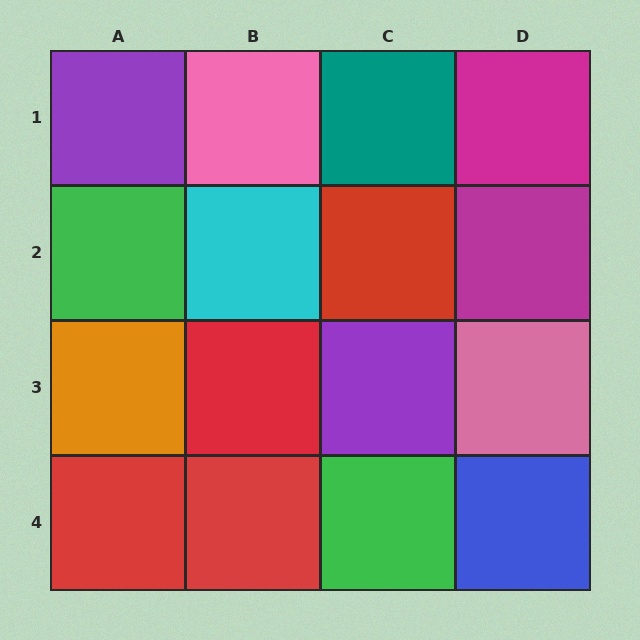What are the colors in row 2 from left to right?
Green, cyan, red, magenta.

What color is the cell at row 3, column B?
Red.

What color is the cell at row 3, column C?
Purple.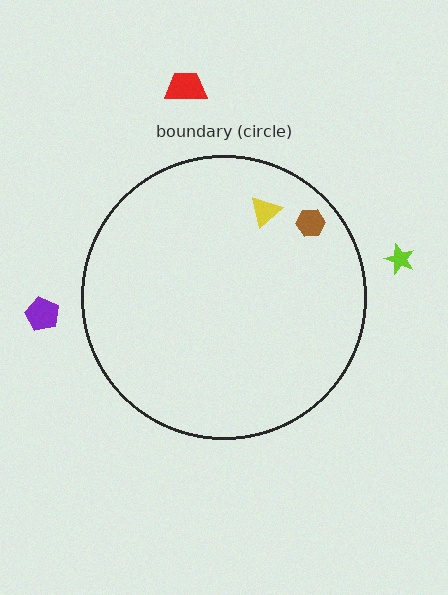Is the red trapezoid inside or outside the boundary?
Outside.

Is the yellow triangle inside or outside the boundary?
Inside.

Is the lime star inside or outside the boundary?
Outside.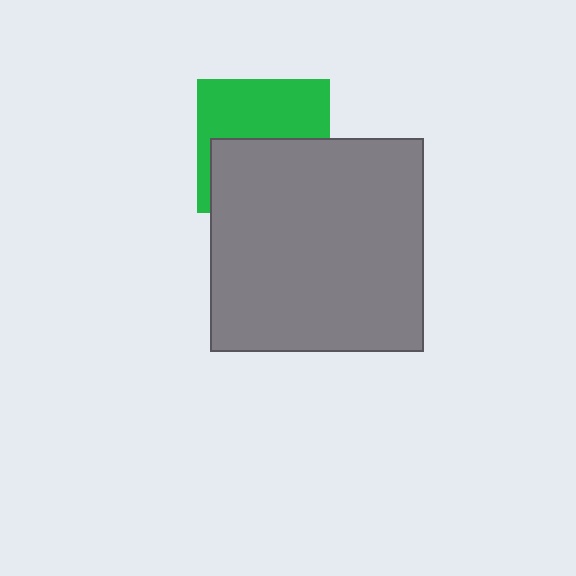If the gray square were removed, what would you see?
You would see the complete green square.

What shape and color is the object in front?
The object in front is a gray square.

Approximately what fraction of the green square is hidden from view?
Roughly 52% of the green square is hidden behind the gray square.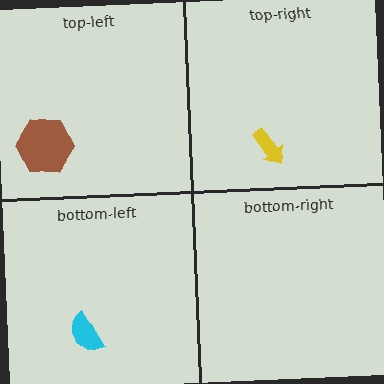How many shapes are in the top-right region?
1.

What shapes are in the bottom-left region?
The cyan semicircle.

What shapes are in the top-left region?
The brown hexagon.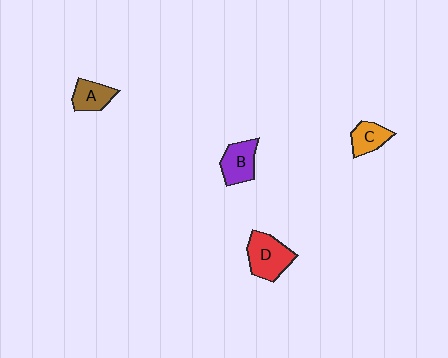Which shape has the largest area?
Shape D (red).